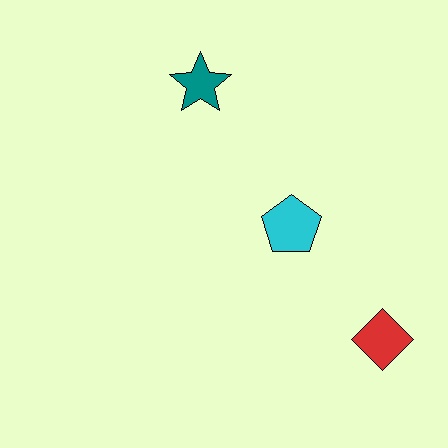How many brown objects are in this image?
There are no brown objects.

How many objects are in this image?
There are 3 objects.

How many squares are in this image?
There are no squares.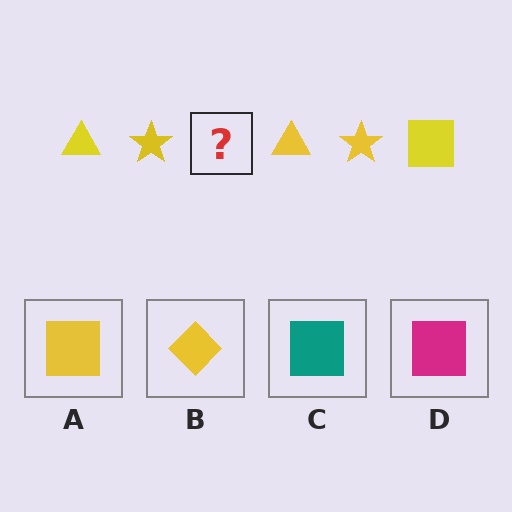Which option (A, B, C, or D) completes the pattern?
A.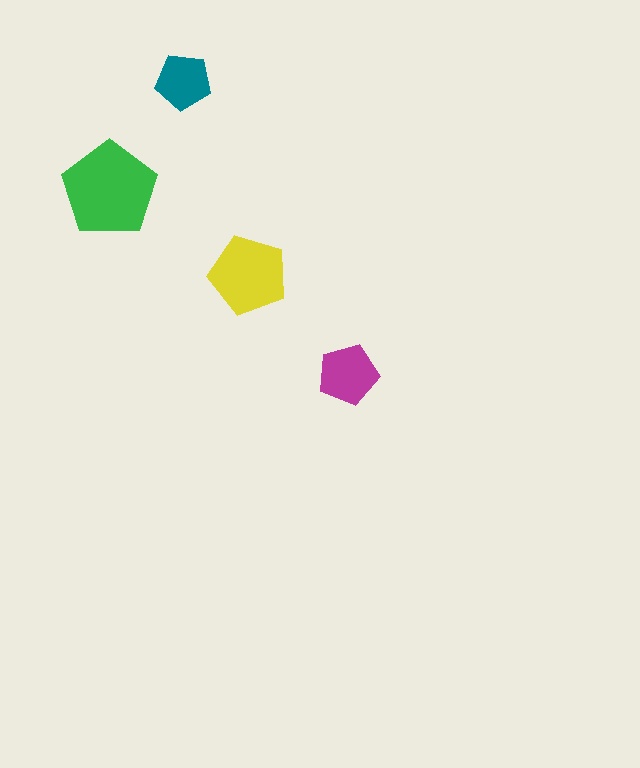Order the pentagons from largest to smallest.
the green one, the yellow one, the magenta one, the teal one.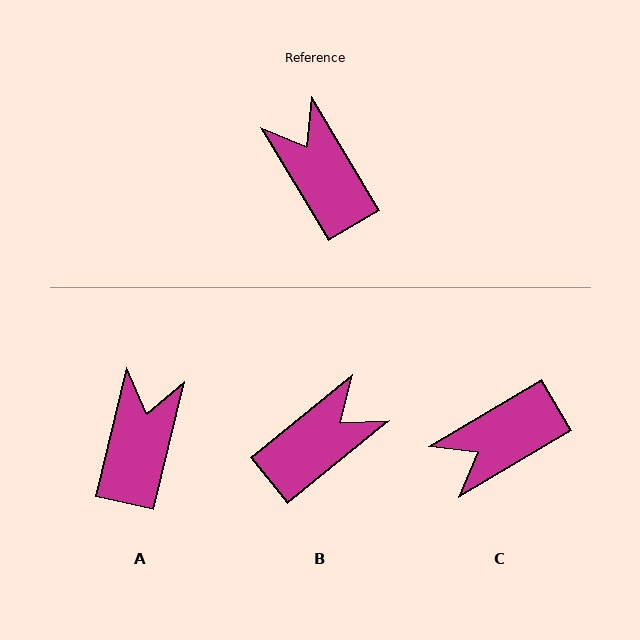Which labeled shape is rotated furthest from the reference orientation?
C, about 90 degrees away.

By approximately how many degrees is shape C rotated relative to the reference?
Approximately 90 degrees counter-clockwise.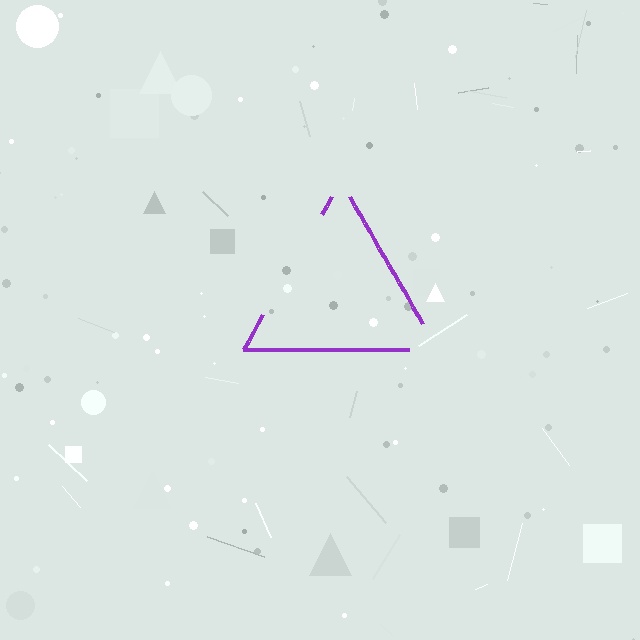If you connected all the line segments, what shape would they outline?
They would outline a triangle.